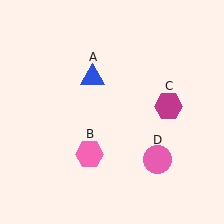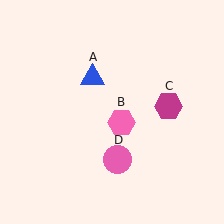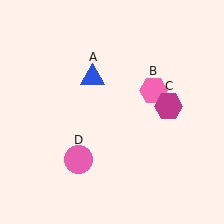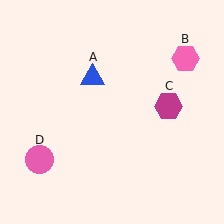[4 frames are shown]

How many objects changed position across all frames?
2 objects changed position: pink hexagon (object B), pink circle (object D).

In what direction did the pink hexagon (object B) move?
The pink hexagon (object B) moved up and to the right.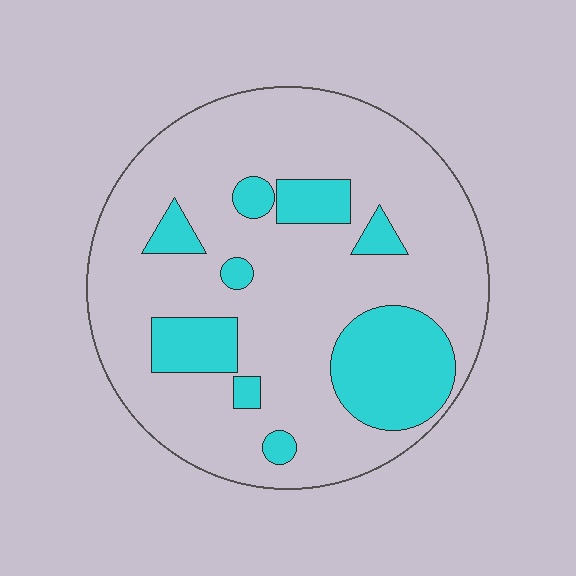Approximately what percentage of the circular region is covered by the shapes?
Approximately 20%.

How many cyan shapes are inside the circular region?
9.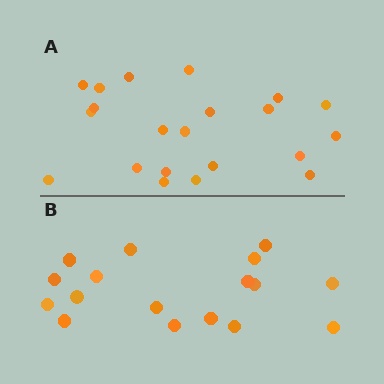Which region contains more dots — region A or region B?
Region A (the top region) has more dots.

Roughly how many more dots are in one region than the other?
Region A has about 4 more dots than region B.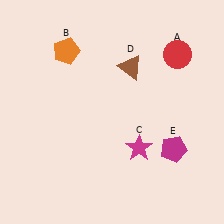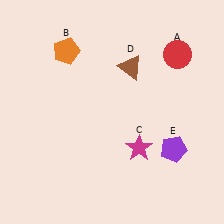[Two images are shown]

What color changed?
The pentagon (E) changed from magenta in Image 1 to purple in Image 2.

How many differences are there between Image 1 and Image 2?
There is 1 difference between the two images.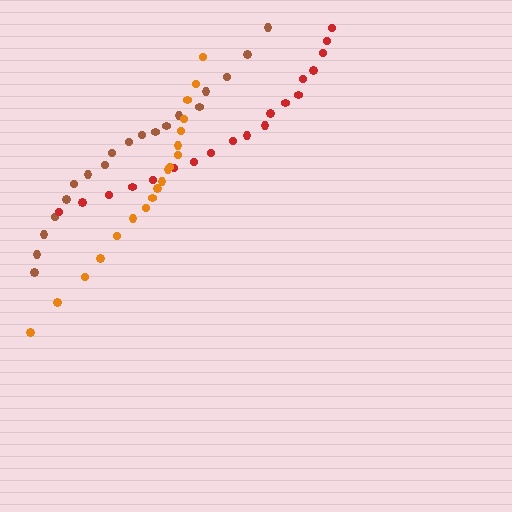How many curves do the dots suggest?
There are 3 distinct paths.